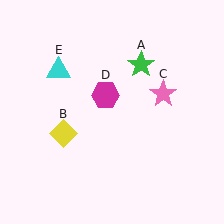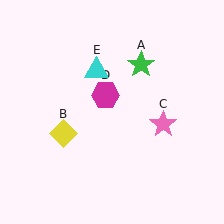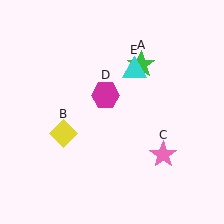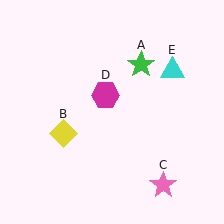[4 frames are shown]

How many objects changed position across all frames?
2 objects changed position: pink star (object C), cyan triangle (object E).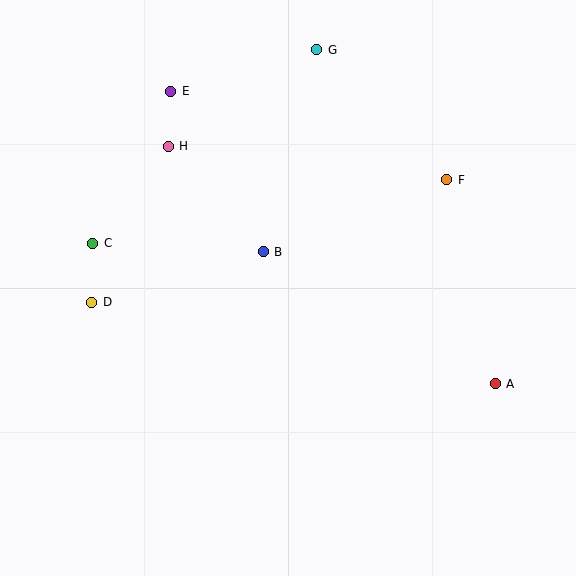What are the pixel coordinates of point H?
Point H is at (168, 146).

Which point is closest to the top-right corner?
Point F is closest to the top-right corner.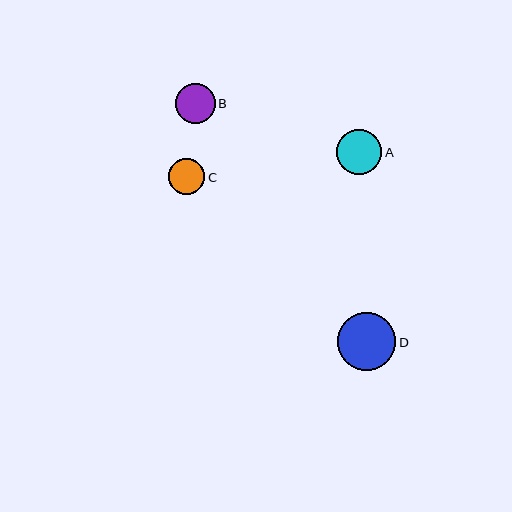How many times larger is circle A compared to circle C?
Circle A is approximately 1.2 times the size of circle C.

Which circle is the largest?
Circle D is the largest with a size of approximately 58 pixels.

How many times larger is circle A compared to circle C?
Circle A is approximately 1.2 times the size of circle C.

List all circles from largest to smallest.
From largest to smallest: D, A, B, C.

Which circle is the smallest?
Circle C is the smallest with a size of approximately 36 pixels.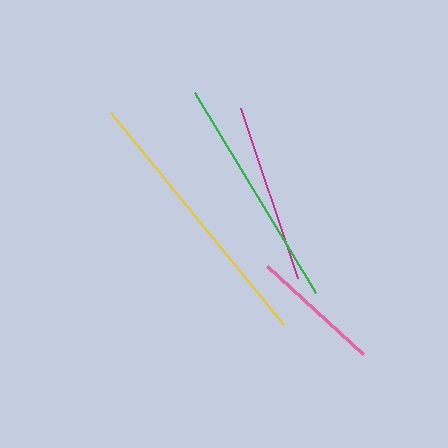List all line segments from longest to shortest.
From longest to shortest: yellow, green, magenta, pink.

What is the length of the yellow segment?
The yellow segment is approximately 273 pixels long.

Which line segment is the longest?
The yellow line is the longest at approximately 273 pixels.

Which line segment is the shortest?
The pink line is the shortest at approximately 130 pixels.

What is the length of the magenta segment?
The magenta segment is approximately 180 pixels long.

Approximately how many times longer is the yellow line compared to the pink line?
The yellow line is approximately 2.1 times the length of the pink line.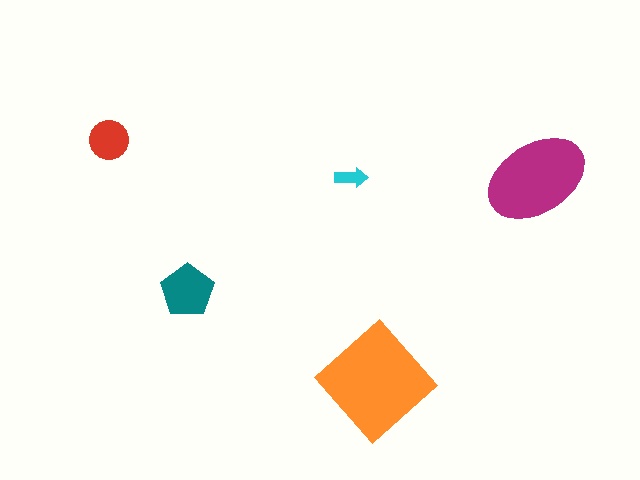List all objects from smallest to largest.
The cyan arrow, the red circle, the teal pentagon, the magenta ellipse, the orange diamond.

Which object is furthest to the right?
The magenta ellipse is rightmost.